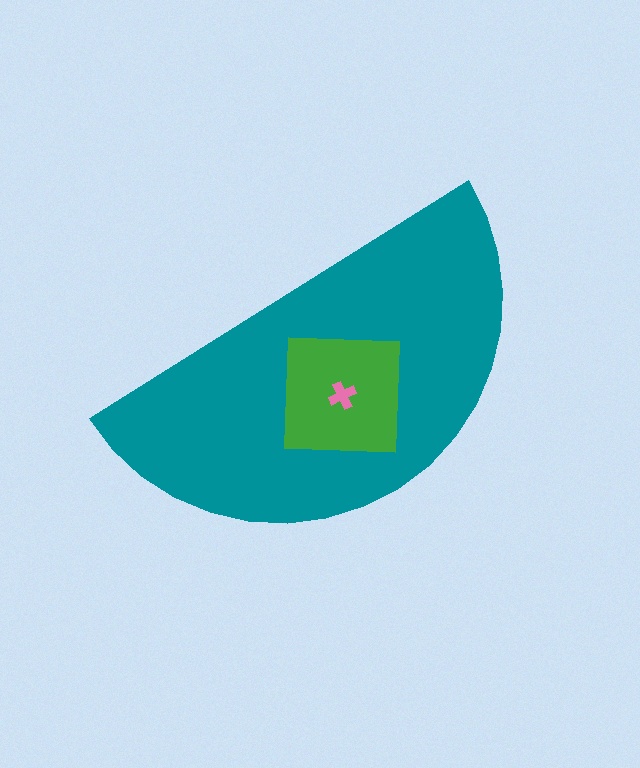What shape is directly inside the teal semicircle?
The green square.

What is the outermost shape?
The teal semicircle.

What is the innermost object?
The pink cross.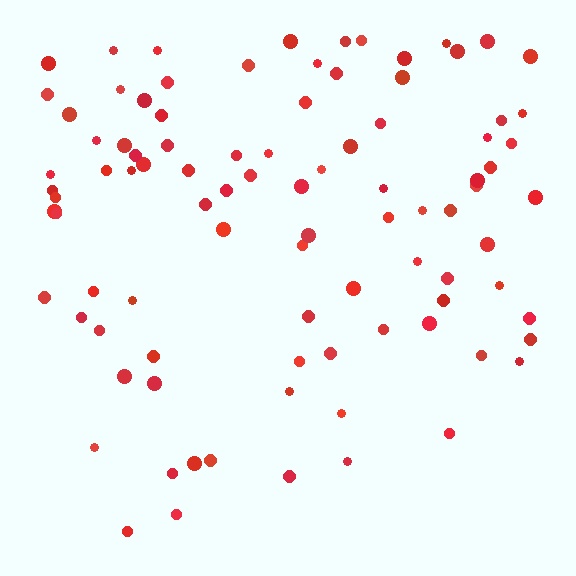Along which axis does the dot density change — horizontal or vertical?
Vertical.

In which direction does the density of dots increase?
From bottom to top, with the top side densest.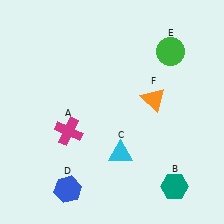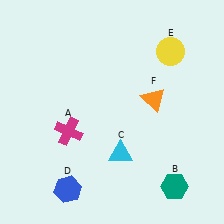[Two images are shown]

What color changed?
The circle (E) changed from green in Image 1 to yellow in Image 2.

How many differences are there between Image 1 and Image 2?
There is 1 difference between the two images.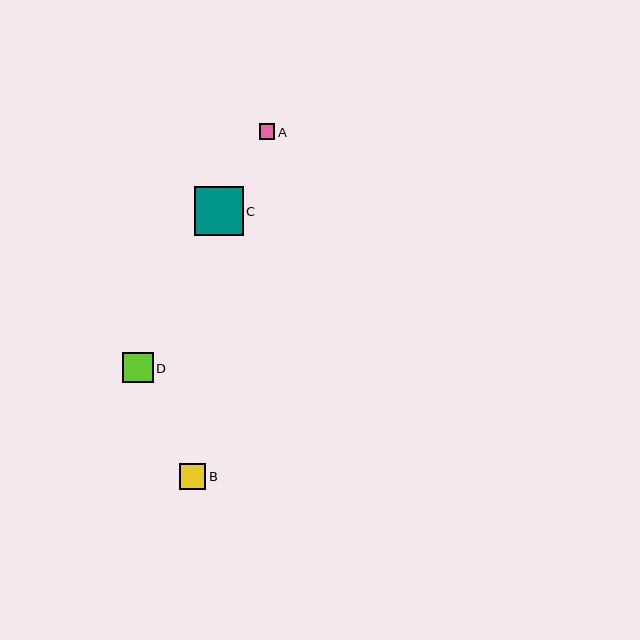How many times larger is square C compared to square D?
Square C is approximately 1.6 times the size of square D.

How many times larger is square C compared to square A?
Square C is approximately 3.2 times the size of square A.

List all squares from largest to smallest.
From largest to smallest: C, D, B, A.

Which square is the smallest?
Square A is the smallest with a size of approximately 15 pixels.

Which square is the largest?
Square C is the largest with a size of approximately 49 pixels.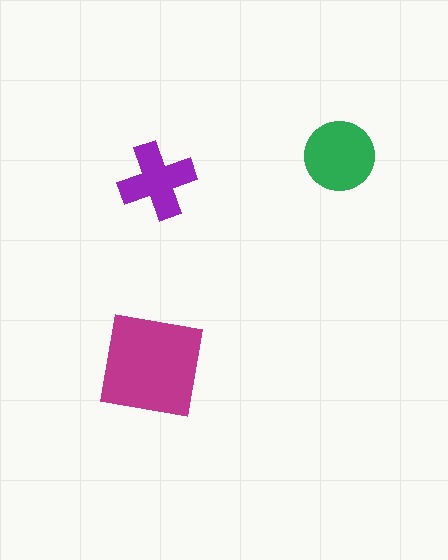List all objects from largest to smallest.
The magenta square, the green circle, the purple cross.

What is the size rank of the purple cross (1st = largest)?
3rd.